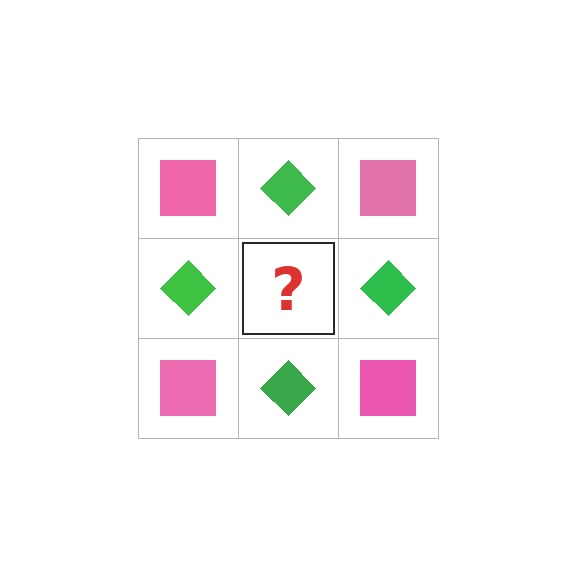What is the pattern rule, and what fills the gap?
The rule is that it alternates pink square and green diamond in a checkerboard pattern. The gap should be filled with a pink square.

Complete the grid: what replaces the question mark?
The question mark should be replaced with a pink square.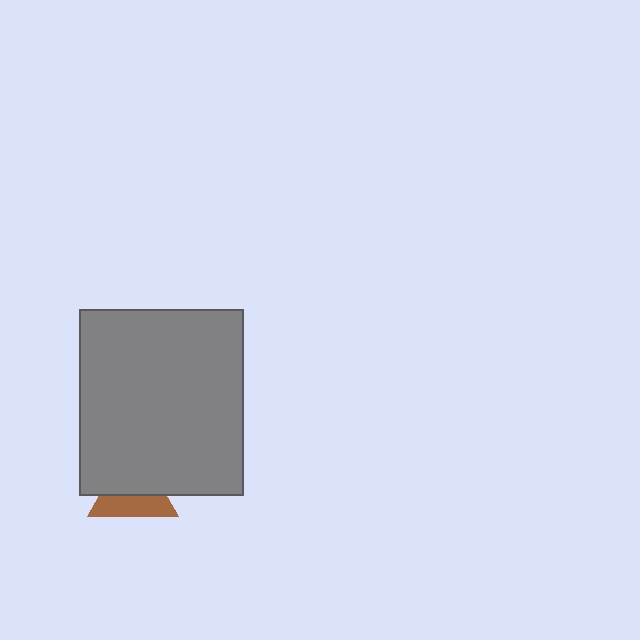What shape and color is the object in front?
The object in front is a gray rectangle.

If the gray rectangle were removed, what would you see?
You would see the complete brown triangle.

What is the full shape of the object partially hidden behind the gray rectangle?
The partially hidden object is a brown triangle.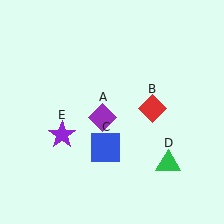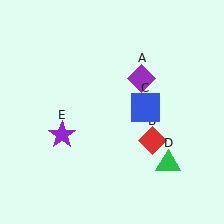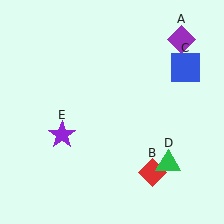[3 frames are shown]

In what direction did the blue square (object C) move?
The blue square (object C) moved up and to the right.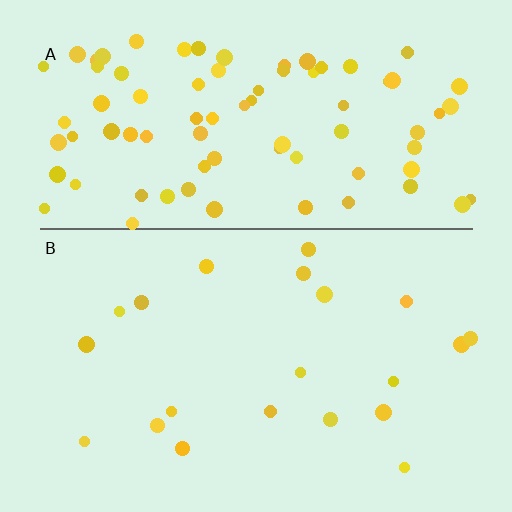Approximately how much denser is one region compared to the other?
Approximately 4.0× — region A over region B.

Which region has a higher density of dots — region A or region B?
A (the top).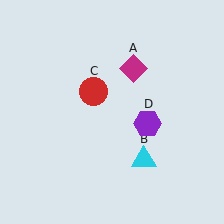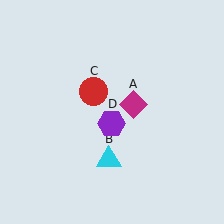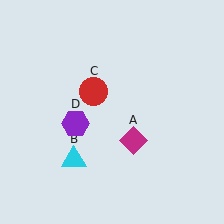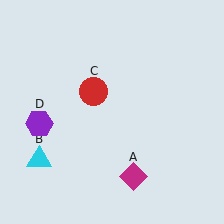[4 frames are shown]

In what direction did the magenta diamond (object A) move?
The magenta diamond (object A) moved down.